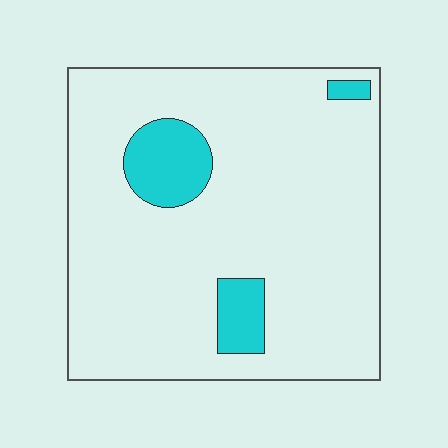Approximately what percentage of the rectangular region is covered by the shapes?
Approximately 10%.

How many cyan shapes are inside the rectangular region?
3.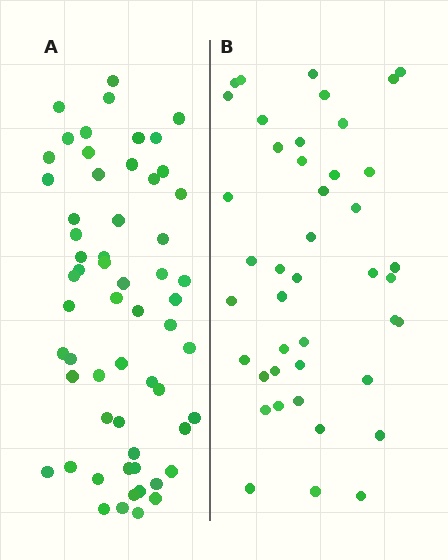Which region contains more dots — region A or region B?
Region A (the left region) has more dots.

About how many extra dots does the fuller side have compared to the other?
Region A has approximately 15 more dots than region B.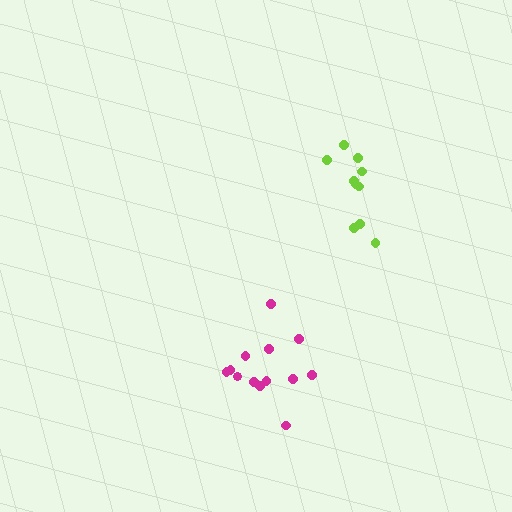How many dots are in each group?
Group 1: 13 dots, Group 2: 10 dots (23 total).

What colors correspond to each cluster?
The clusters are colored: magenta, lime.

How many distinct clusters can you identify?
There are 2 distinct clusters.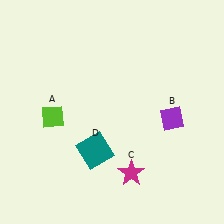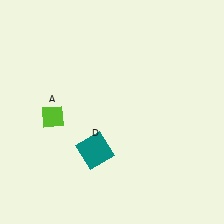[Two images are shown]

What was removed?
The magenta star (C), the purple diamond (B) were removed in Image 2.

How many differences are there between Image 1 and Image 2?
There are 2 differences between the two images.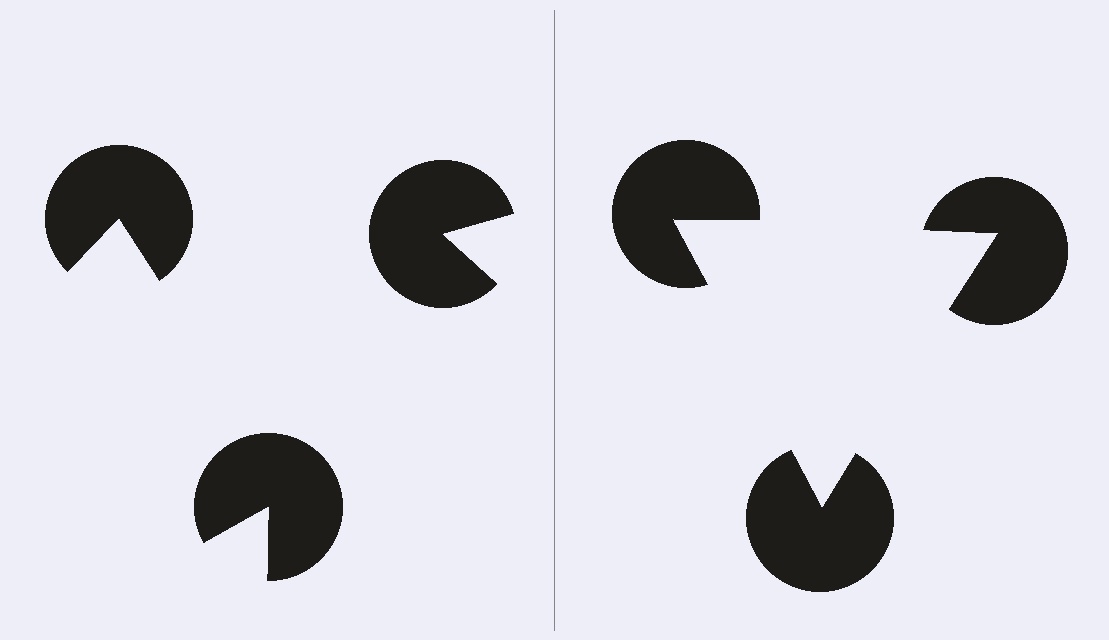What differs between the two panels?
The pac-man discs are positioned identically on both sides; only the wedge orientations differ. On the right they align to a triangle; on the left they are misaligned.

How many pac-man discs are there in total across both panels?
6 — 3 on each side.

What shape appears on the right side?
An illusory triangle.